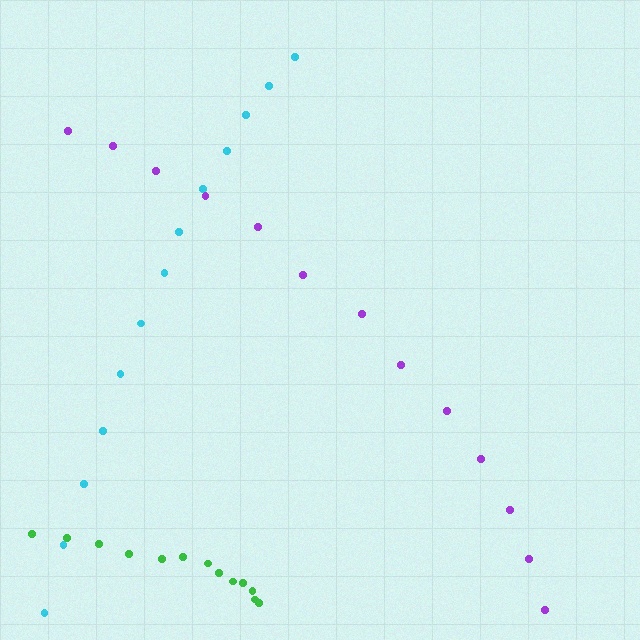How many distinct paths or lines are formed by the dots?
There are 3 distinct paths.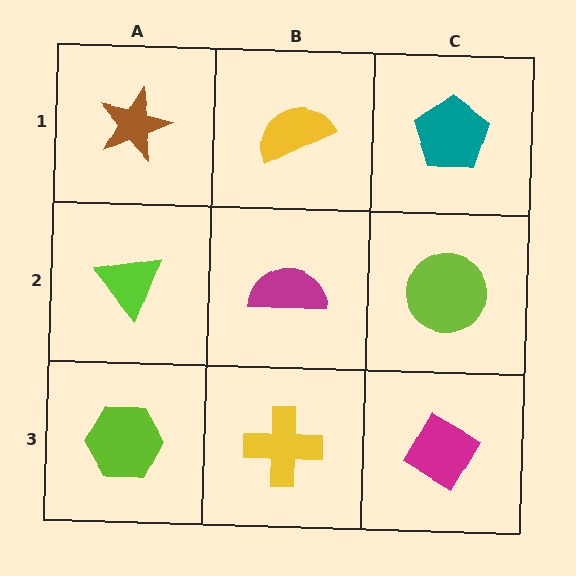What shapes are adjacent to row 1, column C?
A lime circle (row 2, column C), a yellow semicircle (row 1, column B).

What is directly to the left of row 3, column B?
A lime hexagon.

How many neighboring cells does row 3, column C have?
2.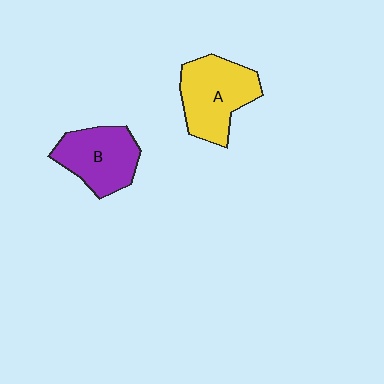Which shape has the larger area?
Shape A (yellow).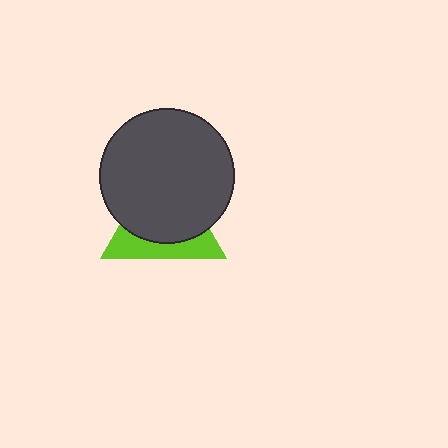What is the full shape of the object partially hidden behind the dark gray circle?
The partially hidden object is a lime triangle.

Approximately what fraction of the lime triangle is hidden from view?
Roughly 65% of the lime triangle is hidden behind the dark gray circle.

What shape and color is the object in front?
The object in front is a dark gray circle.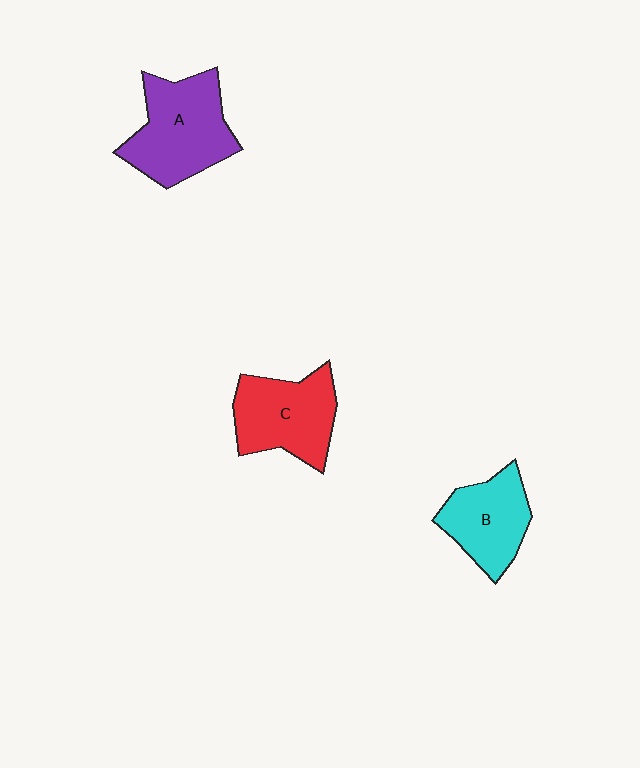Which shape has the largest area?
Shape A (purple).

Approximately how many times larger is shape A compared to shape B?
Approximately 1.3 times.